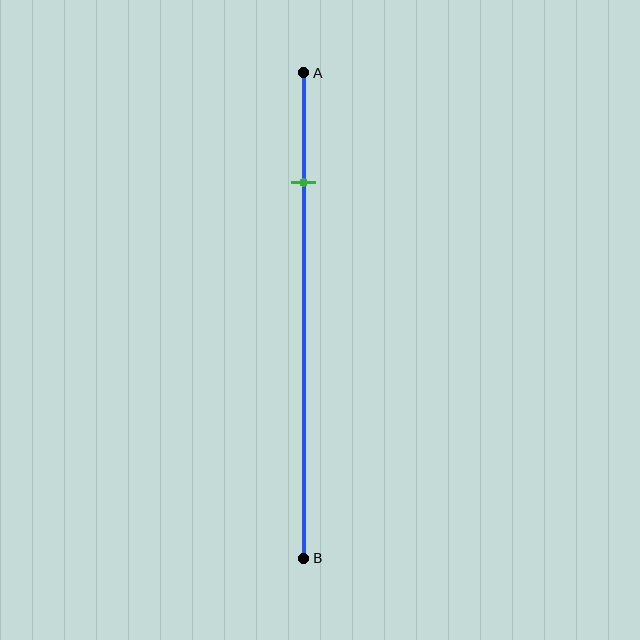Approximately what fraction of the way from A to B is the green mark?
The green mark is approximately 25% of the way from A to B.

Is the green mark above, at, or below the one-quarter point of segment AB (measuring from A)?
The green mark is approximately at the one-quarter point of segment AB.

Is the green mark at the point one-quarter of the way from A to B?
Yes, the mark is approximately at the one-quarter point.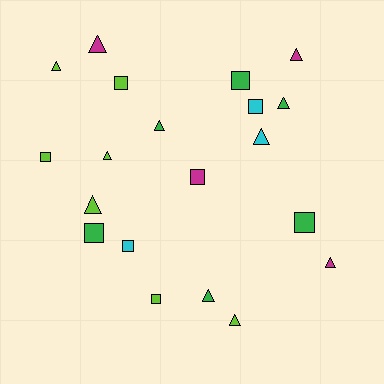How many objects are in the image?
There are 20 objects.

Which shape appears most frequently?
Triangle, with 11 objects.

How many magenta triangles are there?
There are 3 magenta triangles.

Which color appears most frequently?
Lime, with 7 objects.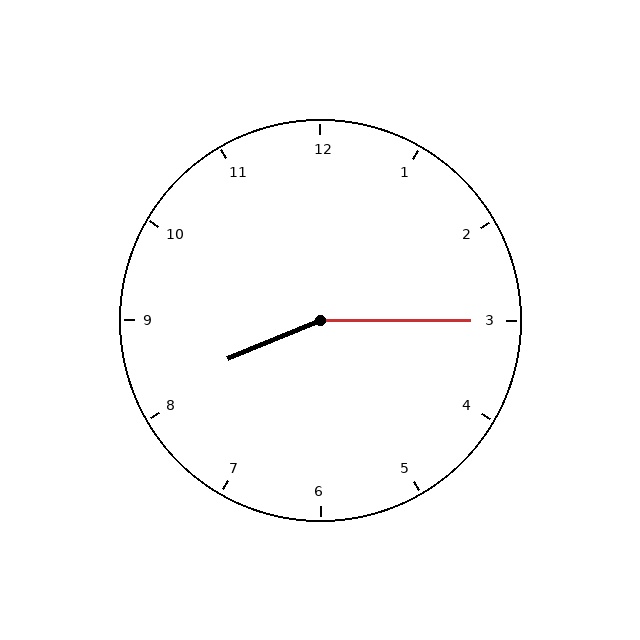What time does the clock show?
8:15.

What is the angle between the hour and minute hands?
Approximately 158 degrees.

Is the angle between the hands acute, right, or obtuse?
It is obtuse.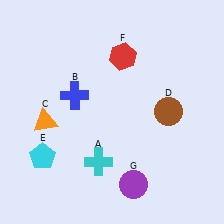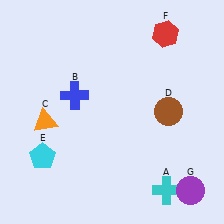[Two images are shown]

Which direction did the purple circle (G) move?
The purple circle (G) moved right.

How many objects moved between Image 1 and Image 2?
3 objects moved between the two images.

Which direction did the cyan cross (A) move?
The cyan cross (A) moved right.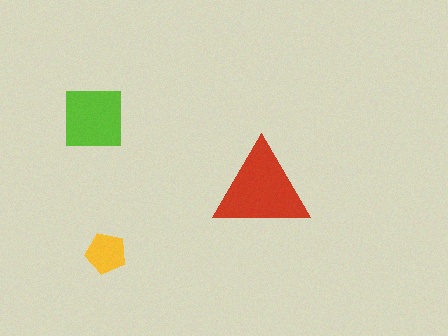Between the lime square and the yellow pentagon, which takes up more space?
The lime square.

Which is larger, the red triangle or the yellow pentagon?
The red triangle.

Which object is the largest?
The red triangle.